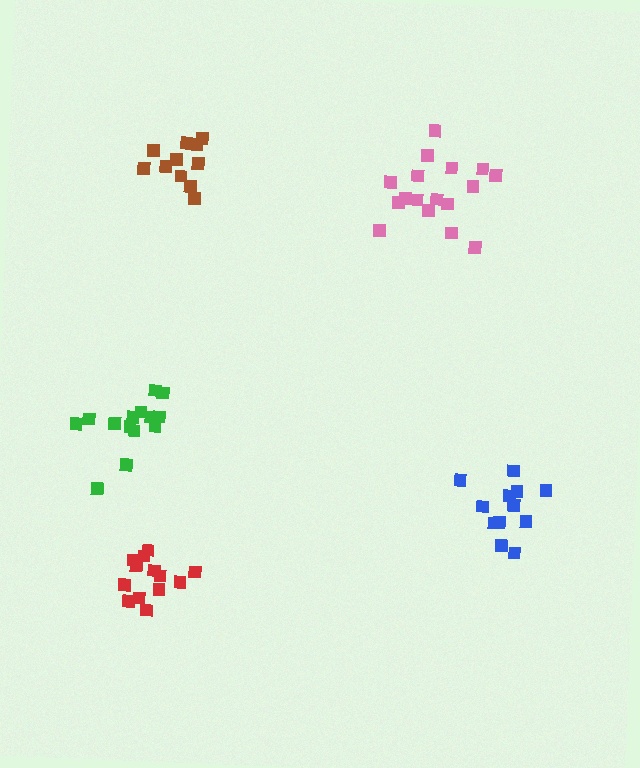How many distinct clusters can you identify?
There are 5 distinct clusters.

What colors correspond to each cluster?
The clusters are colored: green, pink, brown, blue, red.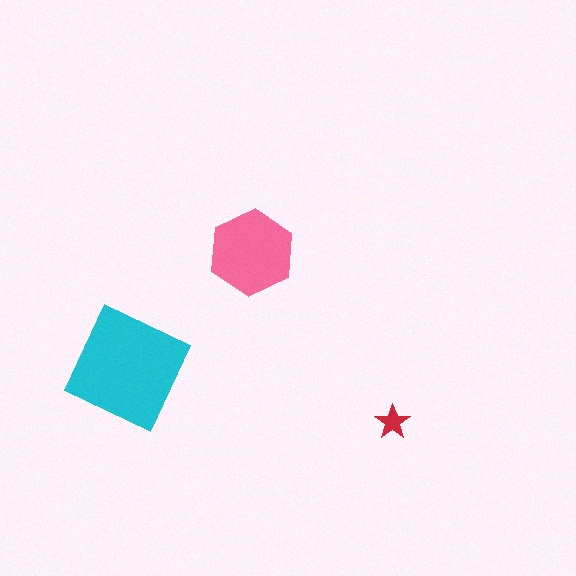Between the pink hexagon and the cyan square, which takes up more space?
The cyan square.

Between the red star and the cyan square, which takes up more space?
The cyan square.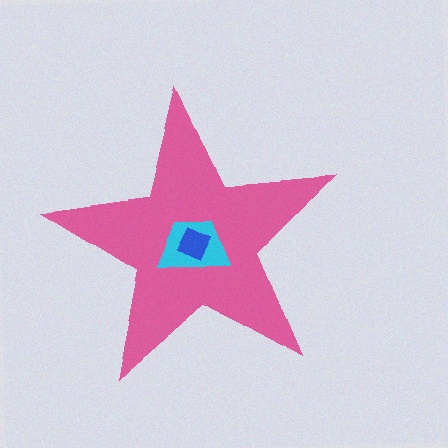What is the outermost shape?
The pink star.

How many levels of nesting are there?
3.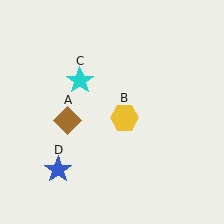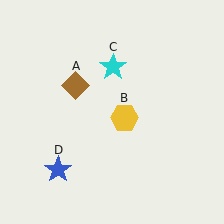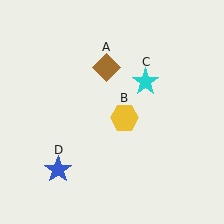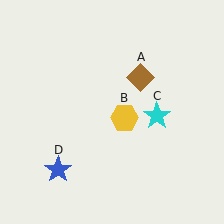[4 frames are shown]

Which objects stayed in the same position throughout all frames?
Yellow hexagon (object B) and blue star (object D) remained stationary.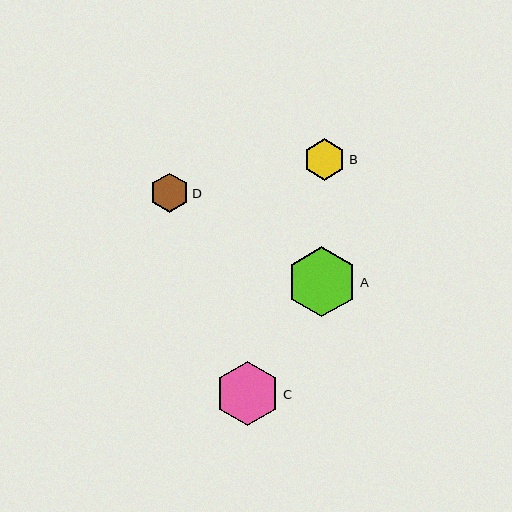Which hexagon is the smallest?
Hexagon D is the smallest with a size of approximately 39 pixels.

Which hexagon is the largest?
Hexagon A is the largest with a size of approximately 70 pixels.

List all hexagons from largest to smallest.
From largest to smallest: A, C, B, D.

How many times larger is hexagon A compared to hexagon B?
Hexagon A is approximately 1.7 times the size of hexagon B.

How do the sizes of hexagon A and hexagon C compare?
Hexagon A and hexagon C are approximately the same size.